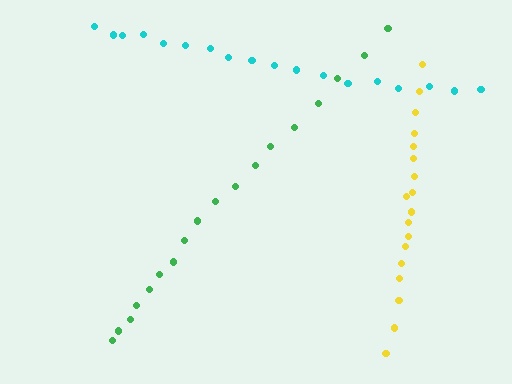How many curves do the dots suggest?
There are 3 distinct paths.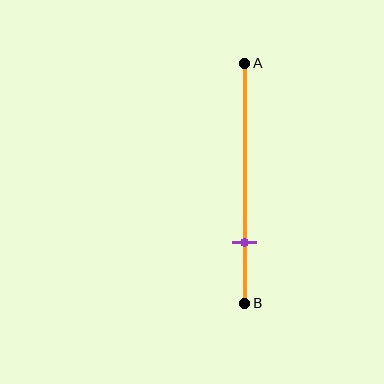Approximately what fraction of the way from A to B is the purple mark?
The purple mark is approximately 75% of the way from A to B.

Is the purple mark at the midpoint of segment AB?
No, the mark is at about 75% from A, not at the 50% midpoint.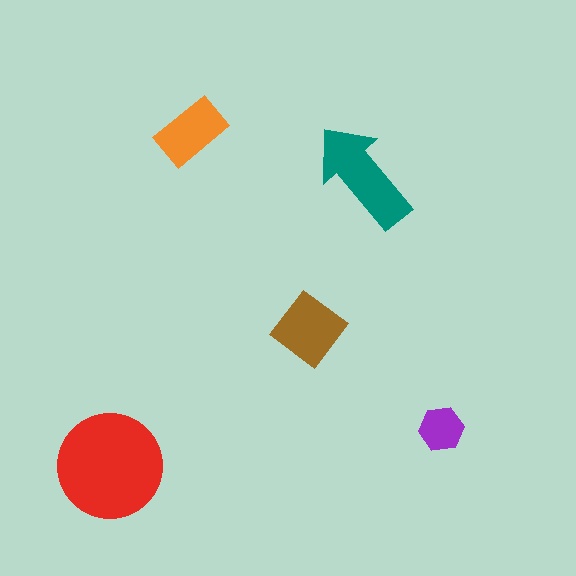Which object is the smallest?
The purple hexagon.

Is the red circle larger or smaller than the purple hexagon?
Larger.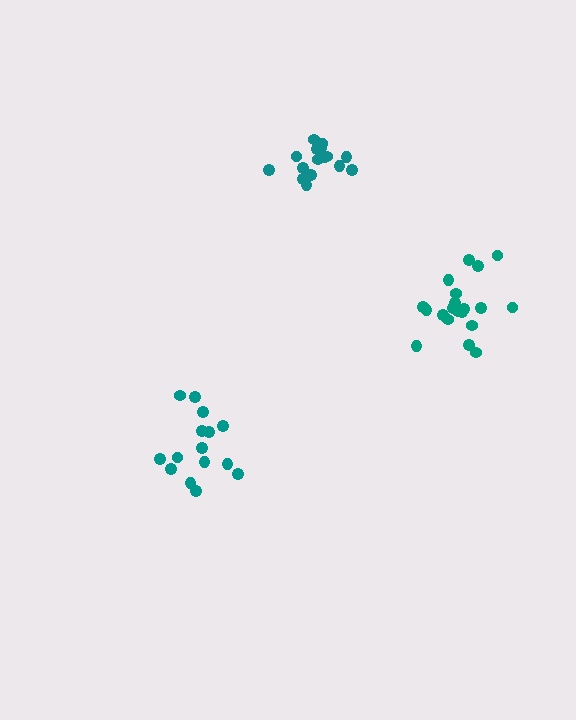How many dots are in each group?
Group 1: 20 dots, Group 2: 17 dots, Group 3: 15 dots (52 total).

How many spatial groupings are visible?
There are 3 spatial groupings.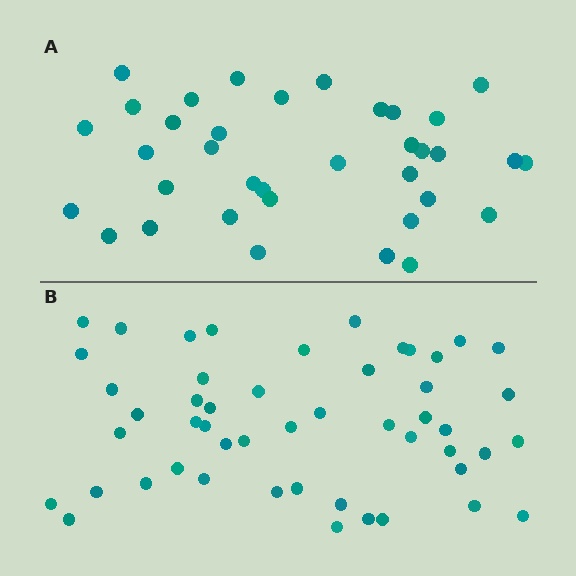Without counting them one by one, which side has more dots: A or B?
Region B (the bottom region) has more dots.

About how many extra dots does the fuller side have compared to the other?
Region B has approximately 15 more dots than region A.